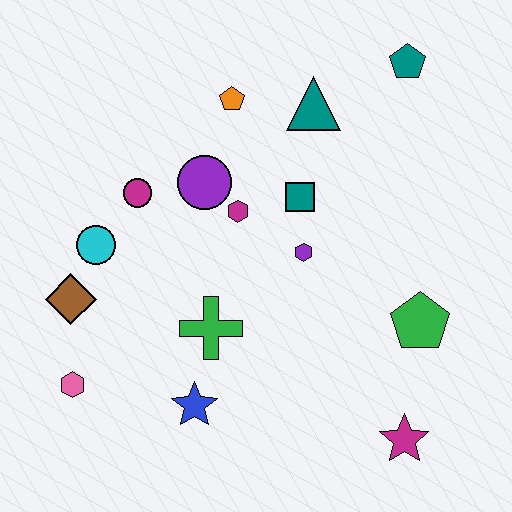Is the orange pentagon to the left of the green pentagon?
Yes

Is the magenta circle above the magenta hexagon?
Yes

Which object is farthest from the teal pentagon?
The pink hexagon is farthest from the teal pentagon.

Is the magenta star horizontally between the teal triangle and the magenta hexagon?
No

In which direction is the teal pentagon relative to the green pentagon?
The teal pentagon is above the green pentagon.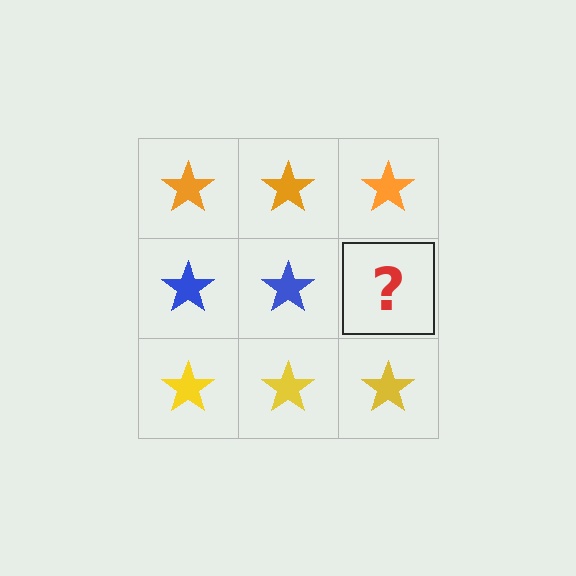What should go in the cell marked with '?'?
The missing cell should contain a blue star.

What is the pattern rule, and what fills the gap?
The rule is that each row has a consistent color. The gap should be filled with a blue star.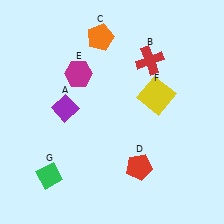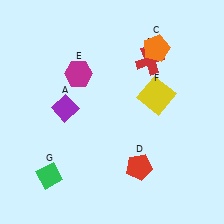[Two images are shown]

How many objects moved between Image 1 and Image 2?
1 object moved between the two images.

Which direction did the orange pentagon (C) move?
The orange pentagon (C) moved right.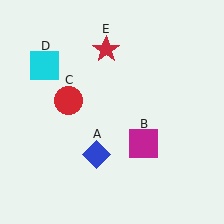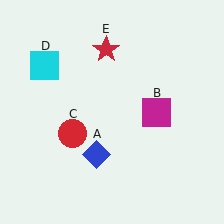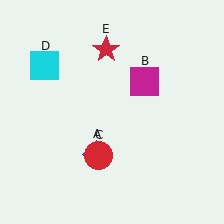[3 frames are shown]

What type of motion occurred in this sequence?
The magenta square (object B), red circle (object C) rotated counterclockwise around the center of the scene.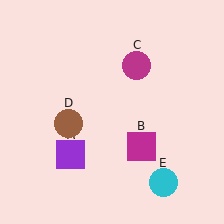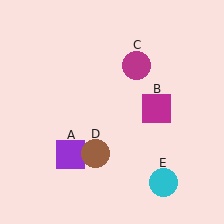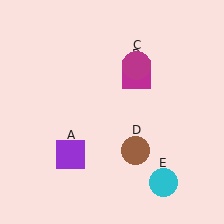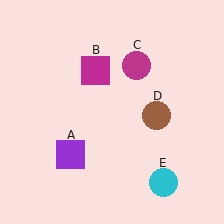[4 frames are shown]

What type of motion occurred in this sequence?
The magenta square (object B), brown circle (object D) rotated counterclockwise around the center of the scene.